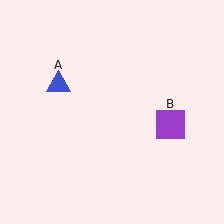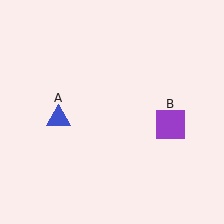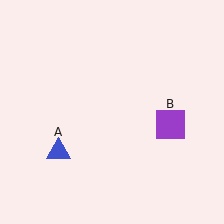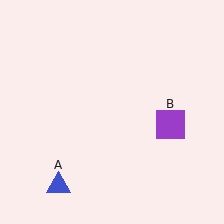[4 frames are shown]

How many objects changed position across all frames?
1 object changed position: blue triangle (object A).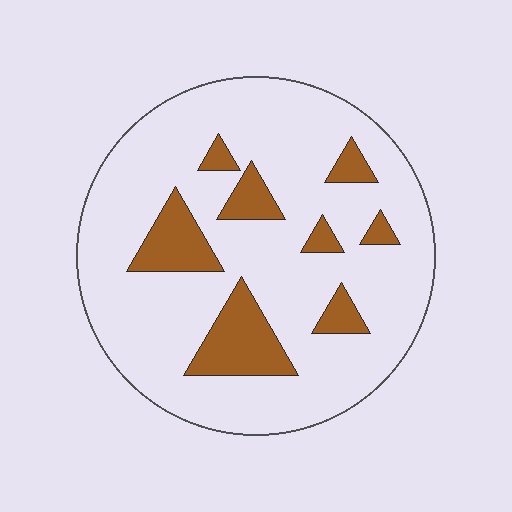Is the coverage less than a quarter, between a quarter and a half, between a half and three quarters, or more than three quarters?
Less than a quarter.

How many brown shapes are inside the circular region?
8.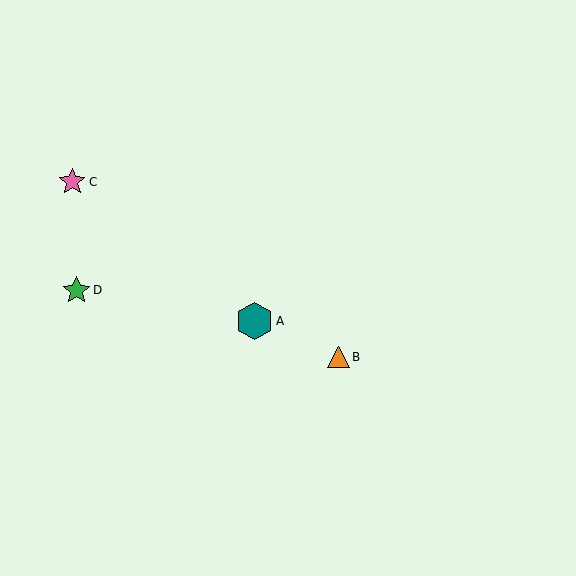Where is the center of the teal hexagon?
The center of the teal hexagon is at (255, 321).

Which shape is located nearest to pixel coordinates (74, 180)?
The pink star (labeled C) at (72, 182) is nearest to that location.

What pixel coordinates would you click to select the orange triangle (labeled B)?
Click at (338, 357) to select the orange triangle B.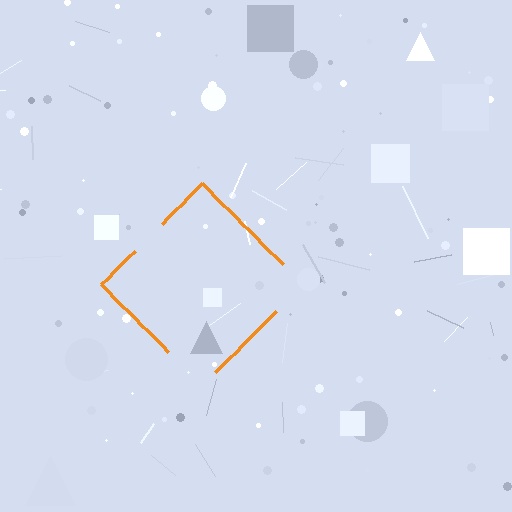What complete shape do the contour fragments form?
The contour fragments form a diamond.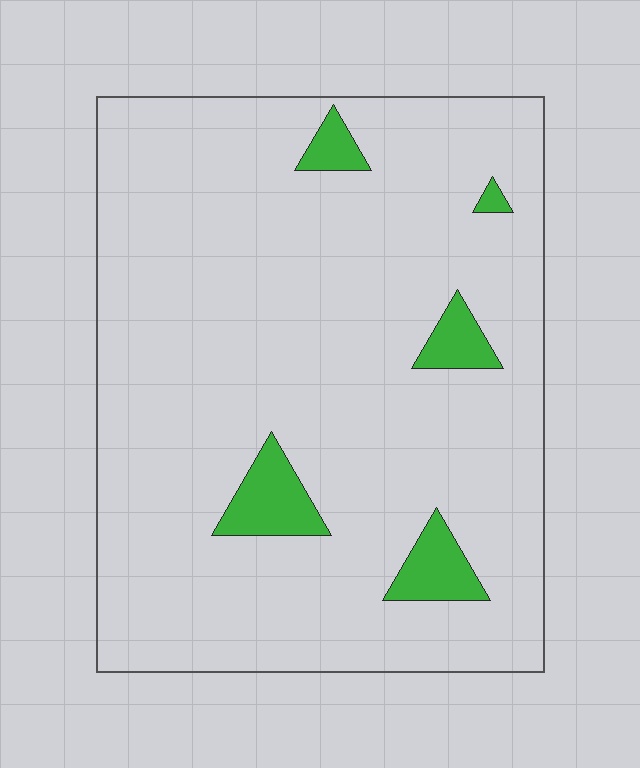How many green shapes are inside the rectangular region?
5.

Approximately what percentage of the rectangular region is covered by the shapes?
Approximately 5%.